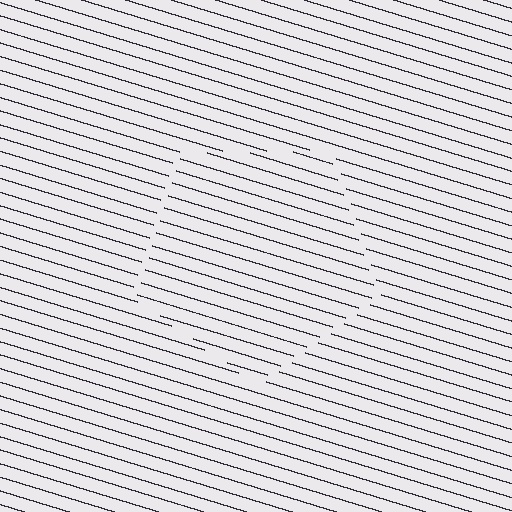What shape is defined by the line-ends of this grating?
An illusory pentagon. The interior of the shape contains the same grating, shifted by half a period — the contour is defined by the phase discontinuity where line-ends from the inner and outer gratings abut.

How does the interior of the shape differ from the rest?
The interior of the shape contains the same grating, shifted by half a period — the contour is defined by the phase discontinuity where line-ends from the inner and outer gratings abut.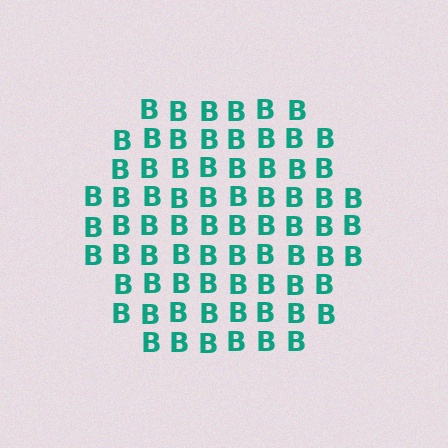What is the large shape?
The large shape is a circle.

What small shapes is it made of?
It is made of small letter B's.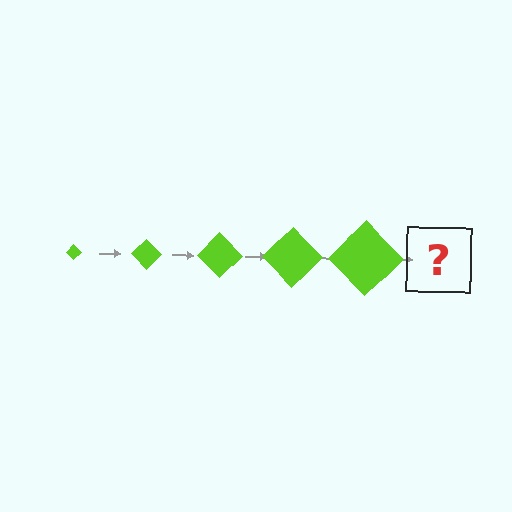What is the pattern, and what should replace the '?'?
The pattern is that the diamond gets progressively larger each step. The '?' should be a lime diamond, larger than the previous one.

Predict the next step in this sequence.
The next step is a lime diamond, larger than the previous one.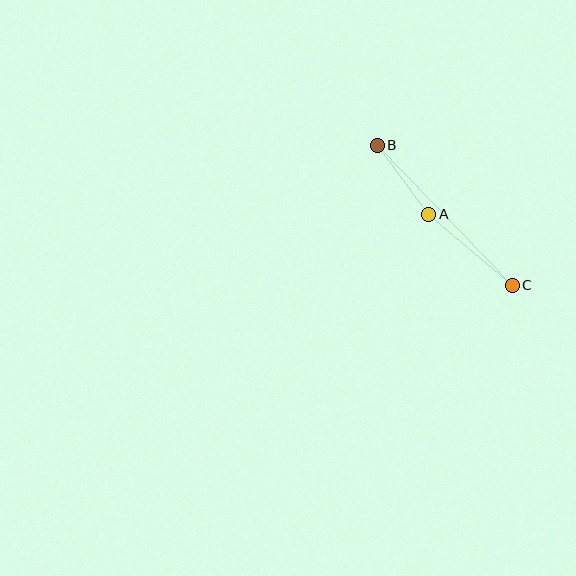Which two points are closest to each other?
Points A and B are closest to each other.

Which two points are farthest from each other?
Points B and C are farthest from each other.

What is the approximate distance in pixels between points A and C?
The distance between A and C is approximately 109 pixels.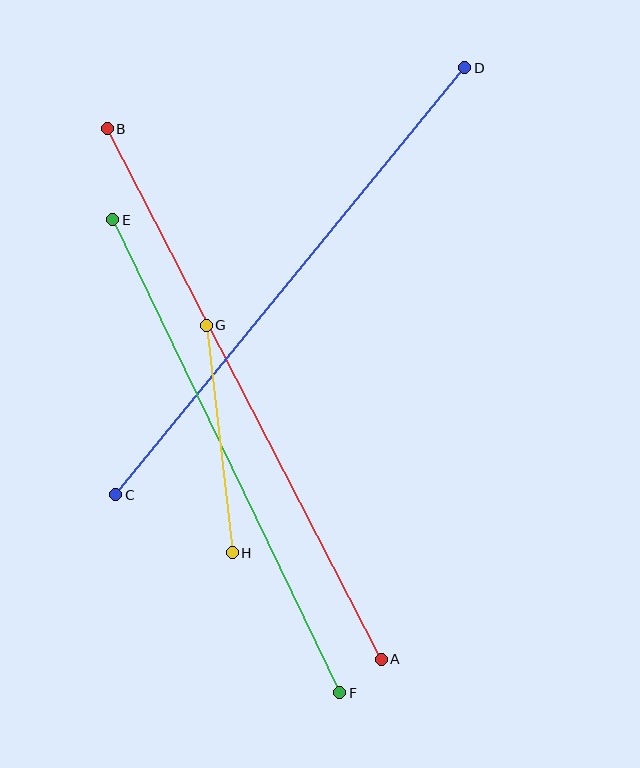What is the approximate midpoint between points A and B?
The midpoint is at approximately (244, 394) pixels.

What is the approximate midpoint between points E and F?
The midpoint is at approximately (226, 456) pixels.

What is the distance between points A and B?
The distance is approximately 597 pixels.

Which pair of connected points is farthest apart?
Points A and B are farthest apart.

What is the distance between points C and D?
The distance is approximately 552 pixels.